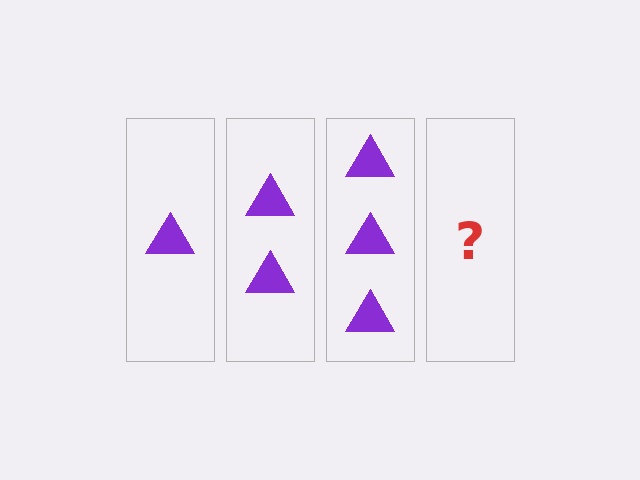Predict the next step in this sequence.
The next step is 4 triangles.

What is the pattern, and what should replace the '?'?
The pattern is that each step adds one more triangle. The '?' should be 4 triangles.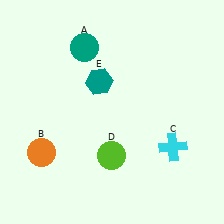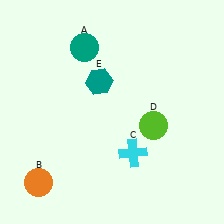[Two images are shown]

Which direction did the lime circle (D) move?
The lime circle (D) moved right.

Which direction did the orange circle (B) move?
The orange circle (B) moved down.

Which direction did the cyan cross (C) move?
The cyan cross (C) moved left.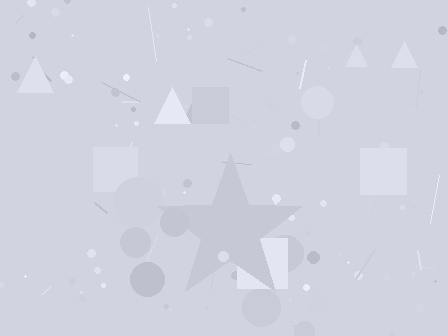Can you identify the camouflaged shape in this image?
The camouflaged shape is a star.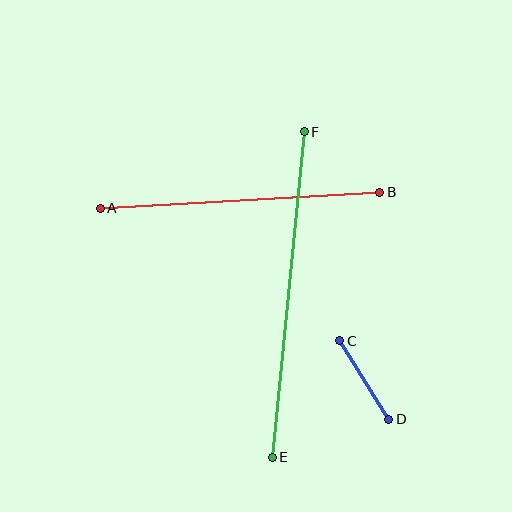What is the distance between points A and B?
The distance is approximately 280 pixels.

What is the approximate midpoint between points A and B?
The midpoint is at approximately (240, 200) pixels.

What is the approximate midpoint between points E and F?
The midpoint is at approximately (288, 294) pixels.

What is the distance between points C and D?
The distance is approximately 93 pixels.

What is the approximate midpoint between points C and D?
The midpoint is at approximately (364, 380) pixels.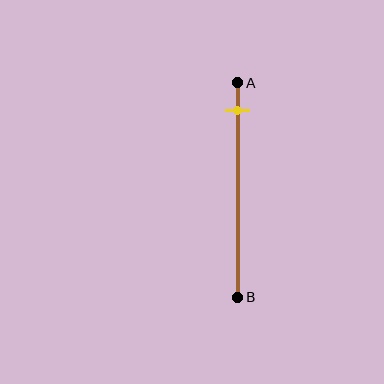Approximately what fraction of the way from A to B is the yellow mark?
The yellow mark is approximately 15% of the way from A to B.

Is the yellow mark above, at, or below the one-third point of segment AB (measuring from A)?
The yellow mark is above the one-third point of segment AB.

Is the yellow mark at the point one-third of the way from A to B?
No, the mark is at about 15% from A, not at the 33% one-third point.